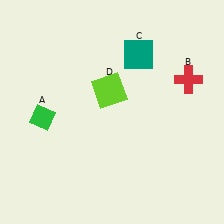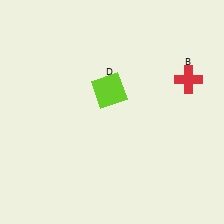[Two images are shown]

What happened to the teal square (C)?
The teal square (C) was removed in Image 2. It was in the top-right area of Image 1.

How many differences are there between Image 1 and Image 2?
There are 2 differences between the two images.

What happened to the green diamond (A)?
The green diamond (A) was removed in Image 2. It was in the bottom-left area of Image 1.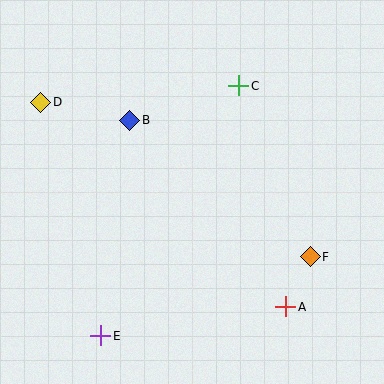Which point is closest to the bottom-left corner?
Point E is closest to the bottom-left corner.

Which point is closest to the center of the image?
Point B at (130, 120) is closest to the center.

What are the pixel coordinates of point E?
Point E is at (101, 336).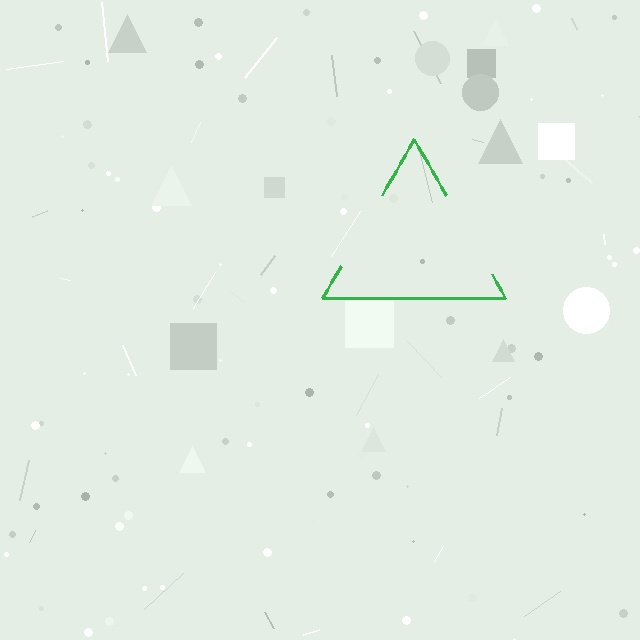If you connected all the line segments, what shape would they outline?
They would outline a triangle.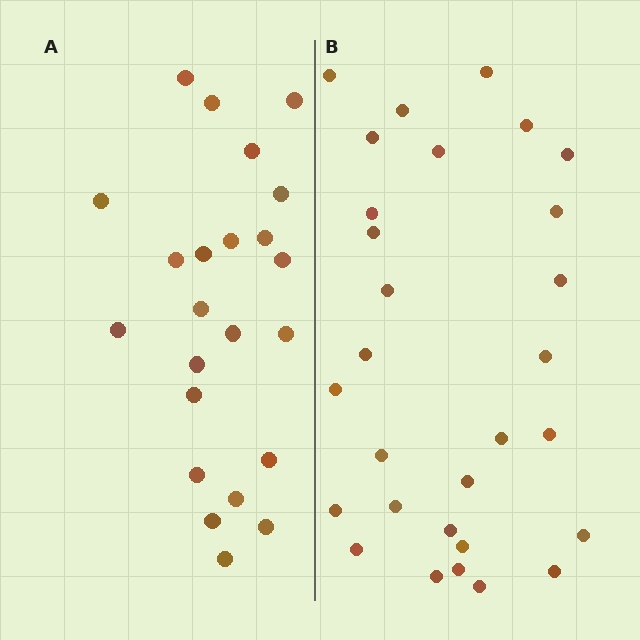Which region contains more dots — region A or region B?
Region B (the right region) has more dots.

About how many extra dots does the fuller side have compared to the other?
Region B has about 6 more dots than region A.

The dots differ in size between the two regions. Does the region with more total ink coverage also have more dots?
No. Region A has more total ink coverage because its dots are larger, but region B actually contains more individual dots. Total area can be misleading — the number of items is what matters here.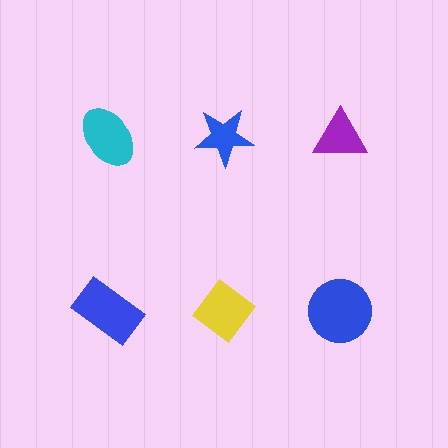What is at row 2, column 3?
A blue circle.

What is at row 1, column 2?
A blue star.